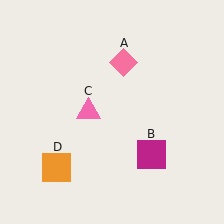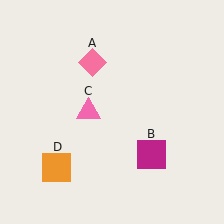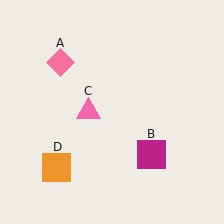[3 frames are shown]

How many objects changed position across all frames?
1 object changed position: pink diamond (object A).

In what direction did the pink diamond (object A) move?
The pink diamond (object A) moved left.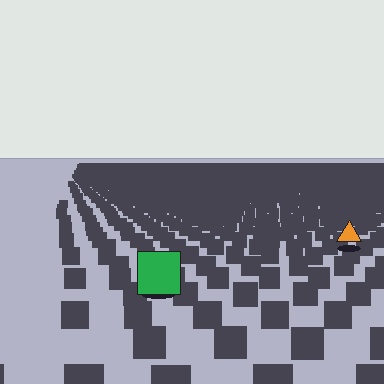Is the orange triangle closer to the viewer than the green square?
No. The green square is closer — you can tell from the texture gradient: the ground texture is coarser near it.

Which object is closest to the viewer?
The green square is closest. The texture marks near it are larger and more spread out.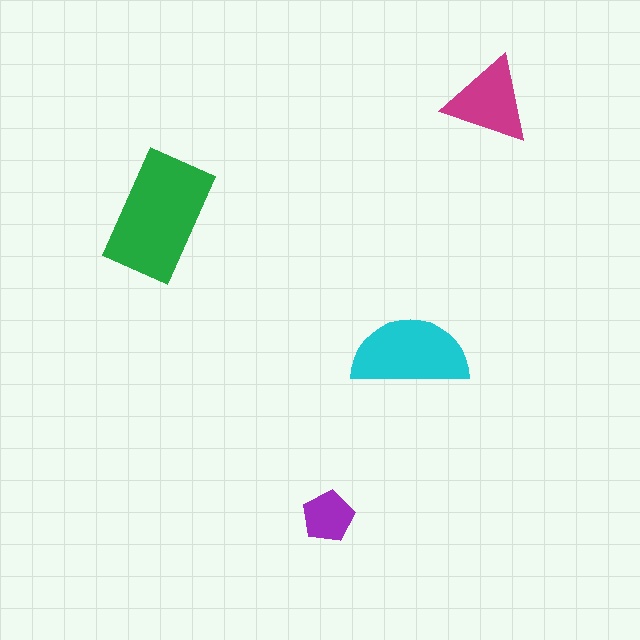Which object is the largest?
The green rectangle.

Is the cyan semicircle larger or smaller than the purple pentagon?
Larger.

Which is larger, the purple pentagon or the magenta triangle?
The magenta triangle.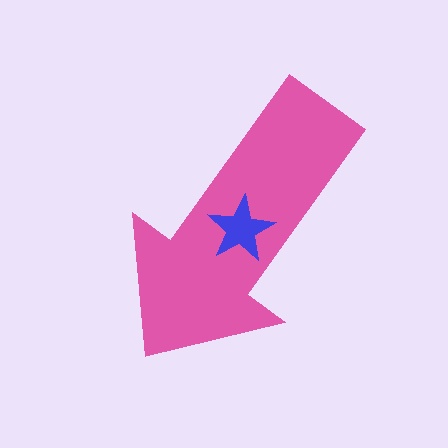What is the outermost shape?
The pink arrow.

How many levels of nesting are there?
2.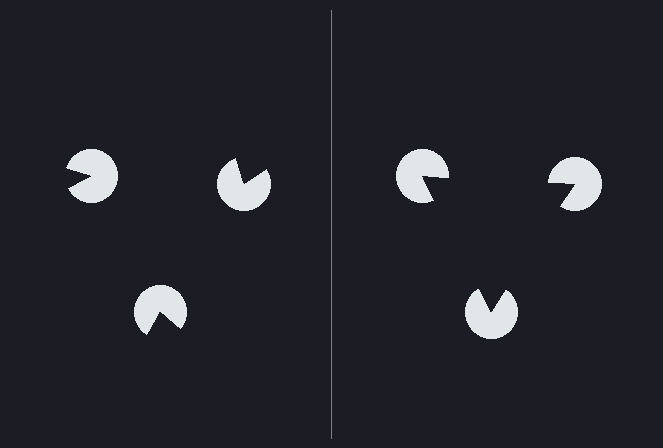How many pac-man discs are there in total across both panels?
6 — 3 on each side.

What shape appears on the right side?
An illusory triangle.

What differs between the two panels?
The pac-man discs are positioned identically on both sides; only the wedge orientations differ. On the right they align to a triangle; on the left they are misaligned.